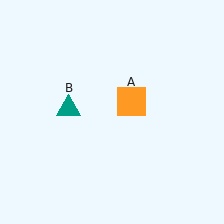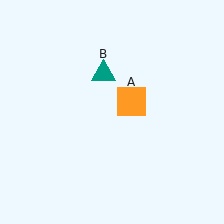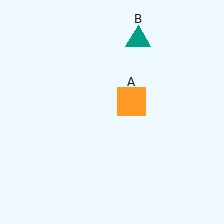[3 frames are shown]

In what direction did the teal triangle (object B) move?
The teal triangle (object B) moved up and to the right.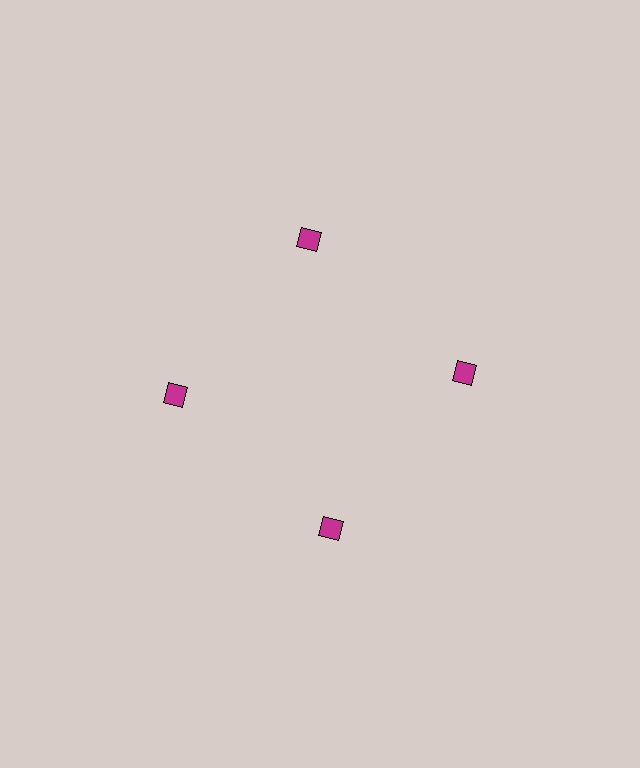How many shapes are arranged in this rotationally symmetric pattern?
There are 4 shapes, arranged in 4 groups of 1.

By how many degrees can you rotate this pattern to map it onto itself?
The pattern maps onto itself every 90 degrees of rotation.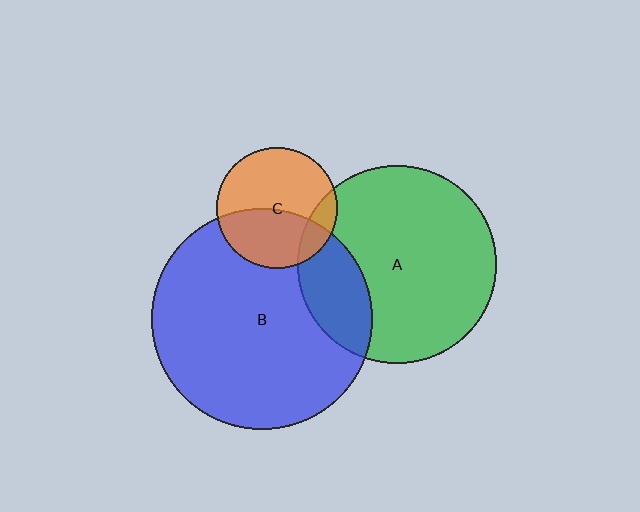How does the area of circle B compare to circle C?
Approximately 3.3 times.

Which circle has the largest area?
Circle B (blue).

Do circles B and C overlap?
Yes.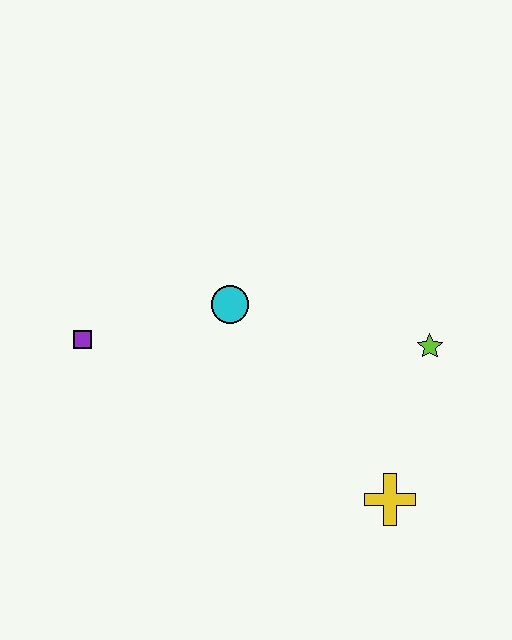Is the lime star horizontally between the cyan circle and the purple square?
No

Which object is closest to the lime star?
The yellow cross is closest to the lime star.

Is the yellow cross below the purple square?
Yes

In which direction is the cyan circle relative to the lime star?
The cyan circle is to the left of the lime star.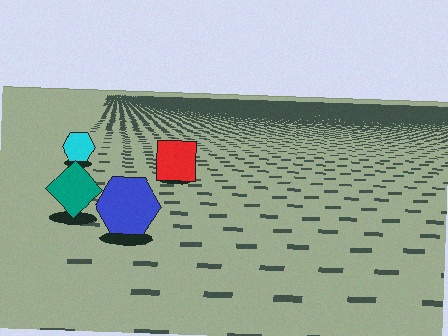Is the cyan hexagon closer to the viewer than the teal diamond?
No. The teal diamond is closer — you can tell from the texture gradient: the ground texture is coarser near it.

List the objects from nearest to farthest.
From nearest to farthest: the blue hexagon, the teal diamond, the red square, the cyan hexagon.